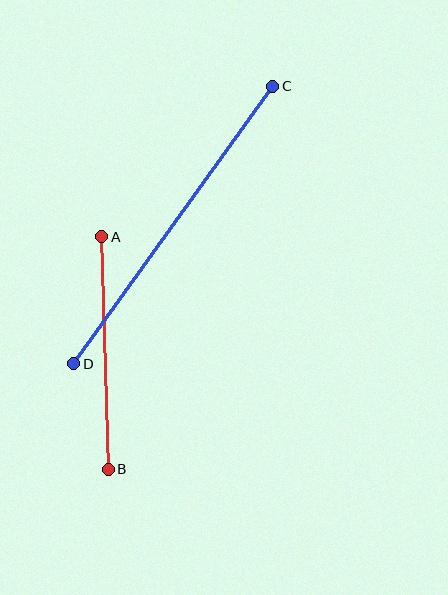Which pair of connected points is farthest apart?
Points C and D are farthest apart.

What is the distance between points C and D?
The distance is approximately 341 pixels.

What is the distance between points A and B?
The distance is approximately 232 pixels.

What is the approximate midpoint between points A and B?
The midpoint is at approximately (105, 353) pixels.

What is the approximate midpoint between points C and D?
The midpoint is at approximately (173, 225) pixels.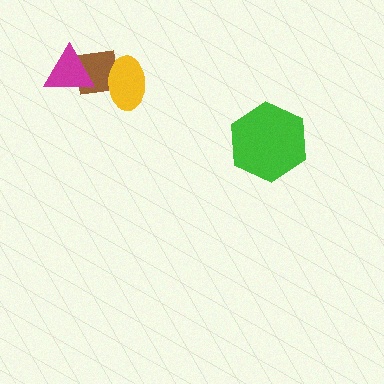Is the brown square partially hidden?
Yes, it is partially covered by another shape.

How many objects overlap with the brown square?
2 objects overlap with the brown square.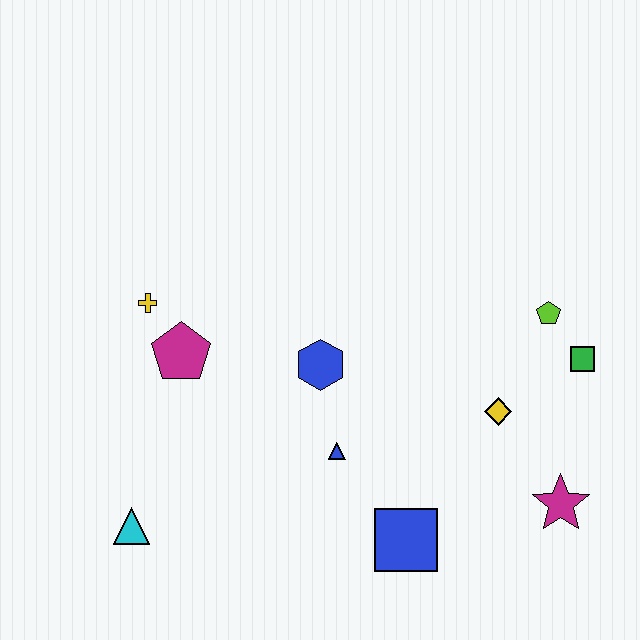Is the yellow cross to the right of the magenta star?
No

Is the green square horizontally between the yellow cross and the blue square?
No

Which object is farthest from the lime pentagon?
The cyan triangle is farthest from the lime pentagon.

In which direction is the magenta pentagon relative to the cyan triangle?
The magenta pentagon is above the cyan triangle.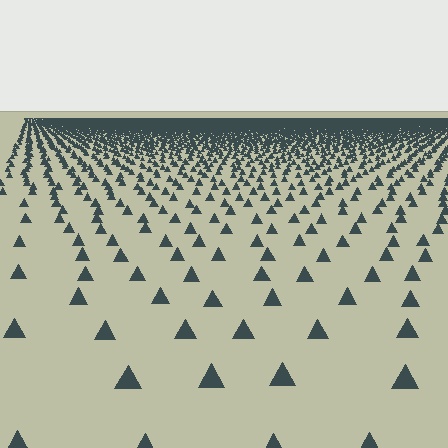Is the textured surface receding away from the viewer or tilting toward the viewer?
The surface is receding away from the viewer. Texture elements get smaller and denser toward the top.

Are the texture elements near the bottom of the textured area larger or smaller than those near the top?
Larger. Near the bottom, elements are closer to the viewer and appear at a bigger on-screen size.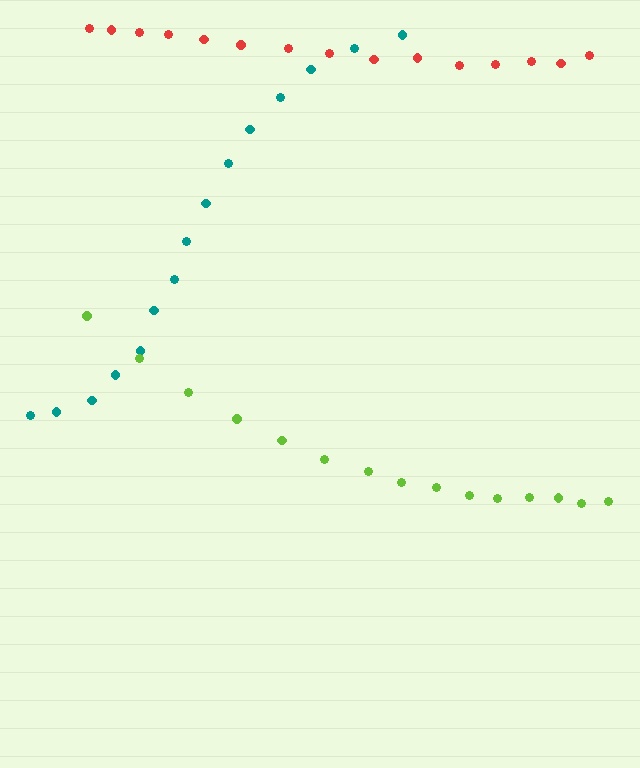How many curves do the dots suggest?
There are 3 distinct paths.